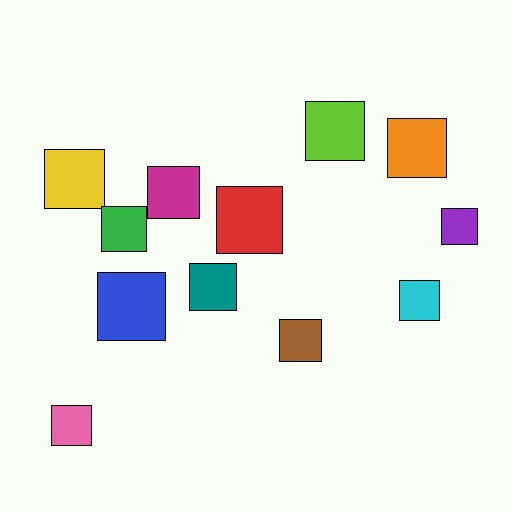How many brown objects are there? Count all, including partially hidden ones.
There is 1 brown object.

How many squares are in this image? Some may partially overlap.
There are 12 squares.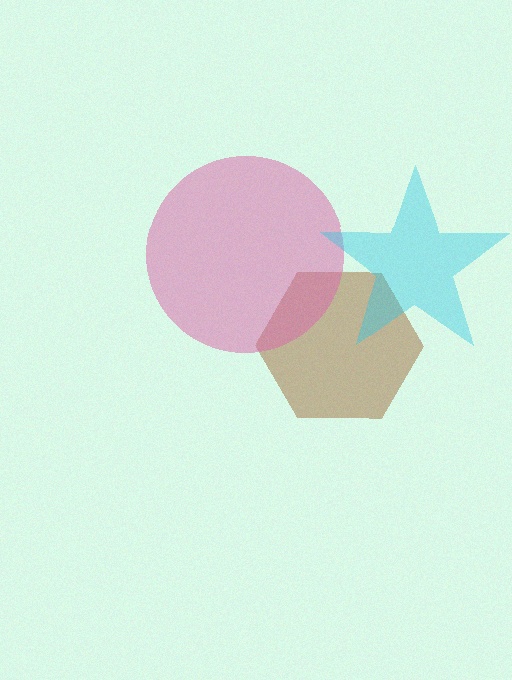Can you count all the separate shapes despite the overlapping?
Yes, there are 3 separate shapes.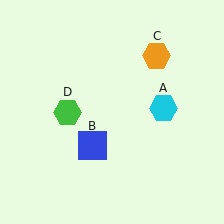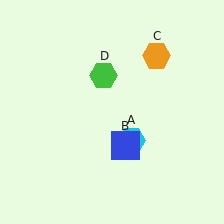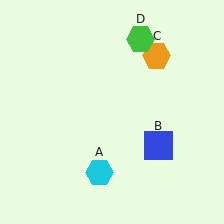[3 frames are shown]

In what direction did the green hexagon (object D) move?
The green hexagon (object D) moved up and to the right.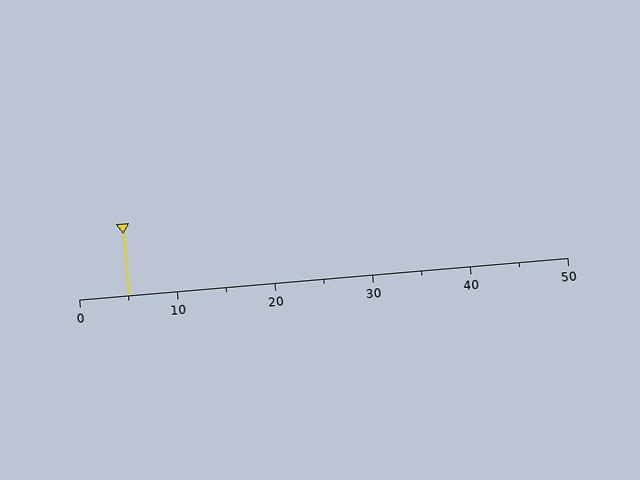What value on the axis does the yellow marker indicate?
The marker indicates approximately 5.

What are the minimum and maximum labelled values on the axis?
The axis runs from 0 to 50.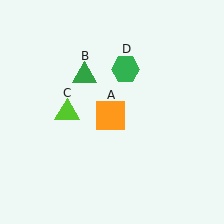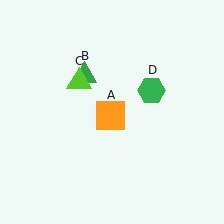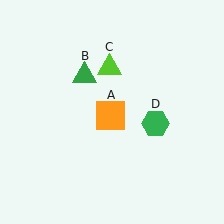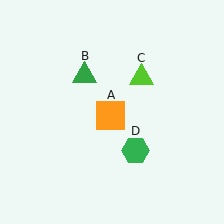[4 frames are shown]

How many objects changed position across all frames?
2 objects changed position: lime triangle (object C), green hexagon (object D).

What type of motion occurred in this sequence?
The lime triangle (object C), green hexagon (object D) rotated clockwise around the center of the scene.